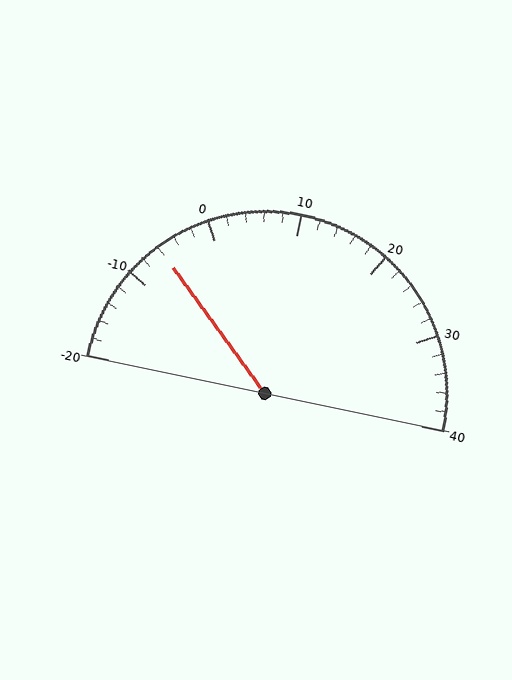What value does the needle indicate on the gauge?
The needle indicates approximately -6.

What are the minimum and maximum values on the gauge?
The gauge ranges from -20 to 40.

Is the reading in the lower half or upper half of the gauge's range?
The reading is in the lower half of the range (-20 to 40).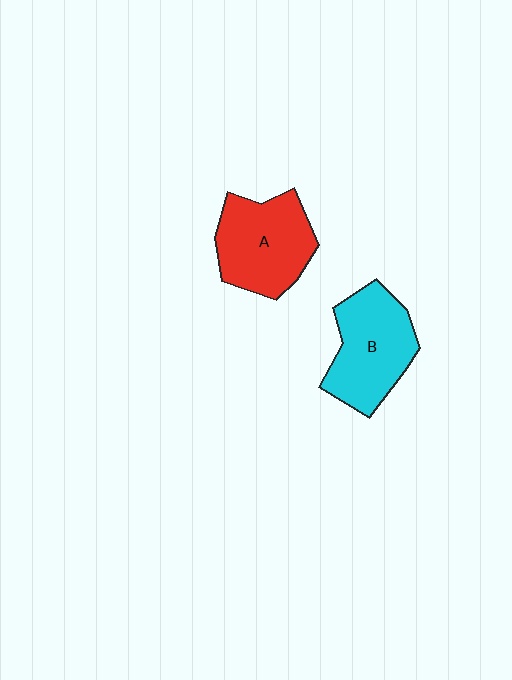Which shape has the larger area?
Shape B (cyan).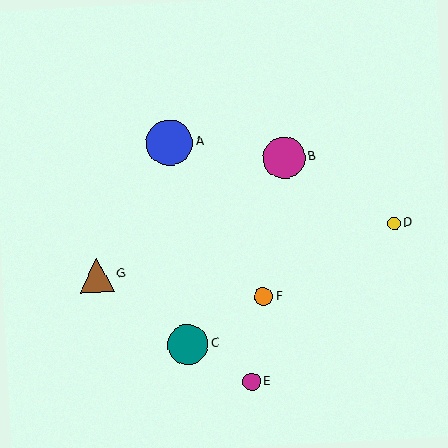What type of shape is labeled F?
Shape F is an orange circle.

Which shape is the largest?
The blue circle (labeled A) is the largest.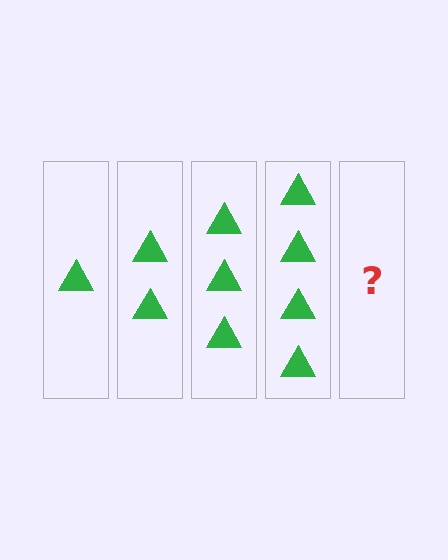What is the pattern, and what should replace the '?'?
The pattern is that each step adds one more triangle. The '?' should be 5 triangles.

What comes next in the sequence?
The next element should be 5 triangles.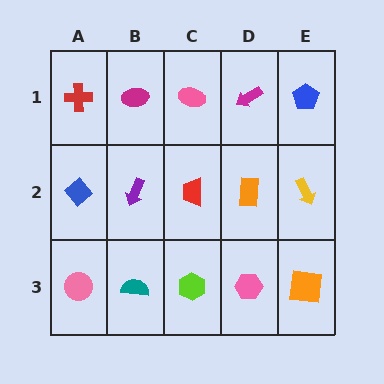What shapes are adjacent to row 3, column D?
An orange rectangle (row 2, column D), a lime hexagon (row 3, column C), an orange square (row 3, column E).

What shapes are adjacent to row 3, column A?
A blue diamond (row 2, column A), a teal semicircle (row 3, column B).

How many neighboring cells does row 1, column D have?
3.